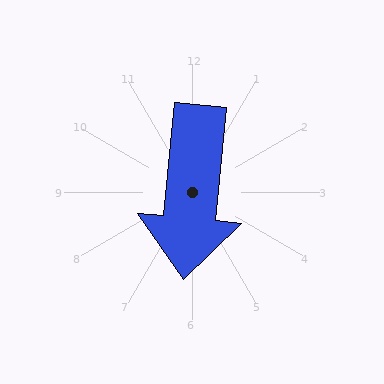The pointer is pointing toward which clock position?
Roughly 6 o'clock.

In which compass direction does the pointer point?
South.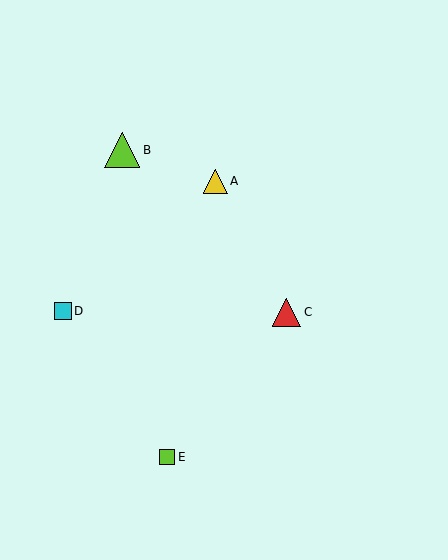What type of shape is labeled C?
Shape C is a red triangle.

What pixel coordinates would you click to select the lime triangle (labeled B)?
Click at (122, 150) to select the lime triangle B.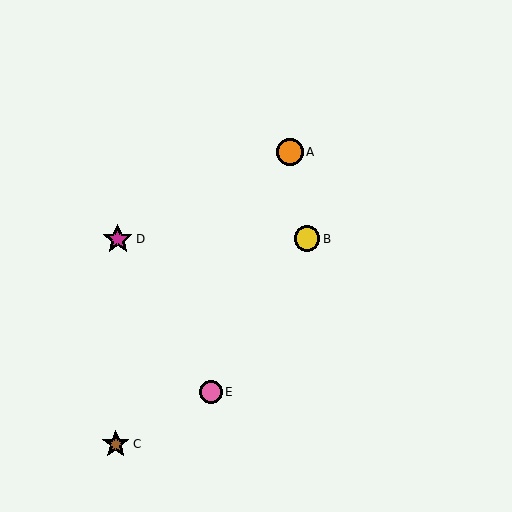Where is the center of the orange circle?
The center of the orange circle is at (290, 152).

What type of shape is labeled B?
Shape B is a yellow circle.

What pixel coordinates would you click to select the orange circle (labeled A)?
Click at (290, 152) to select the orange circle A.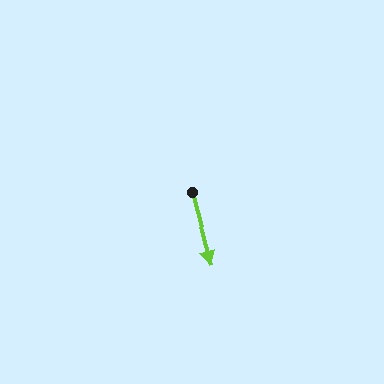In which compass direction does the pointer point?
South.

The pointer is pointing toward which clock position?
Roughly 5 o'clock.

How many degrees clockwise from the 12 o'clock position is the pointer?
Approximately 165 degrees.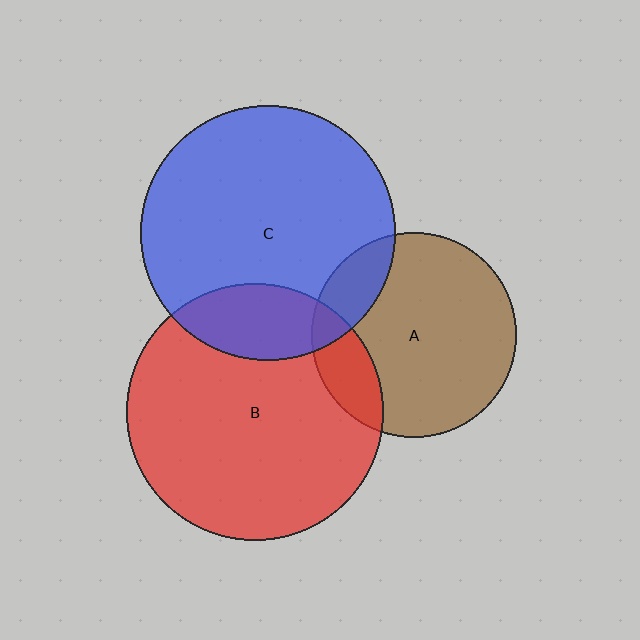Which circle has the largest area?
Circle B (red).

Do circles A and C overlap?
Yes.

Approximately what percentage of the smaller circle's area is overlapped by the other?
Approximately 15%.